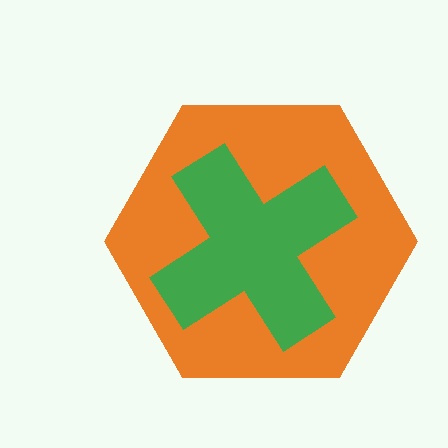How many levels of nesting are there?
2.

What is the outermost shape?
The orange hexagon.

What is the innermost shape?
The green cross.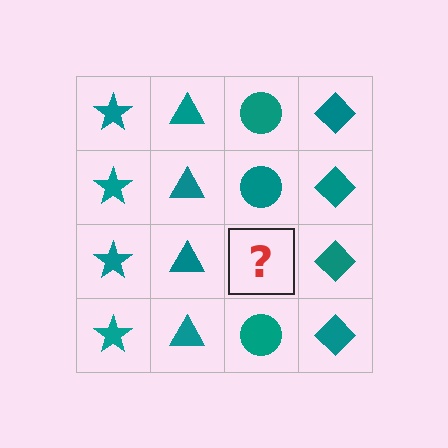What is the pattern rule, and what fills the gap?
The rule is that each column has a consistent shape. The gap should be filled with a teal circle.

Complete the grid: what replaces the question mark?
The question mark should be replaced with a teal circle.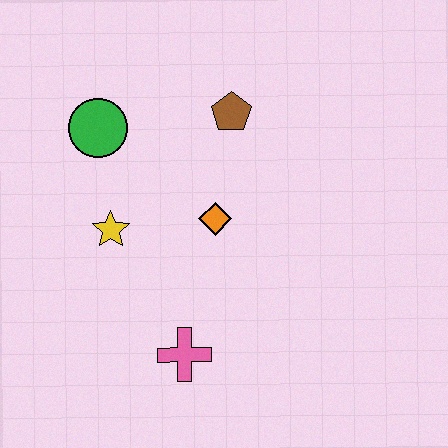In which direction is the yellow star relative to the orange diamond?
The yellow star is to the left of the orange diamond.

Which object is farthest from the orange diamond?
The green circle is farthest from the orange diamond.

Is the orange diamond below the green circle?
Yes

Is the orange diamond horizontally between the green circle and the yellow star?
No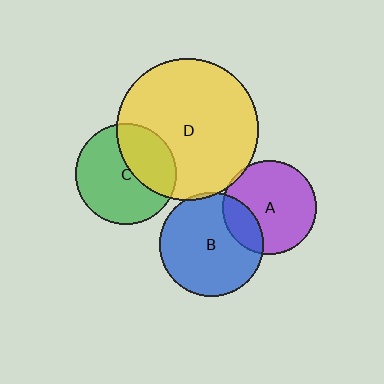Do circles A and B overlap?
Yes.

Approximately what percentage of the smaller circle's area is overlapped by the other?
Approximately 20%.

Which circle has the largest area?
Circle D (yellow).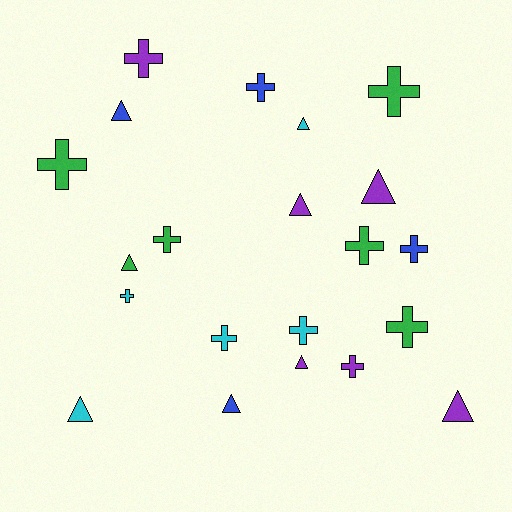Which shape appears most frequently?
Cross, with 12 objects.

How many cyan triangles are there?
There are 2 cyan triangles.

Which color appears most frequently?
Purple, with 6 objects.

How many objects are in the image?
There are 21 objects.